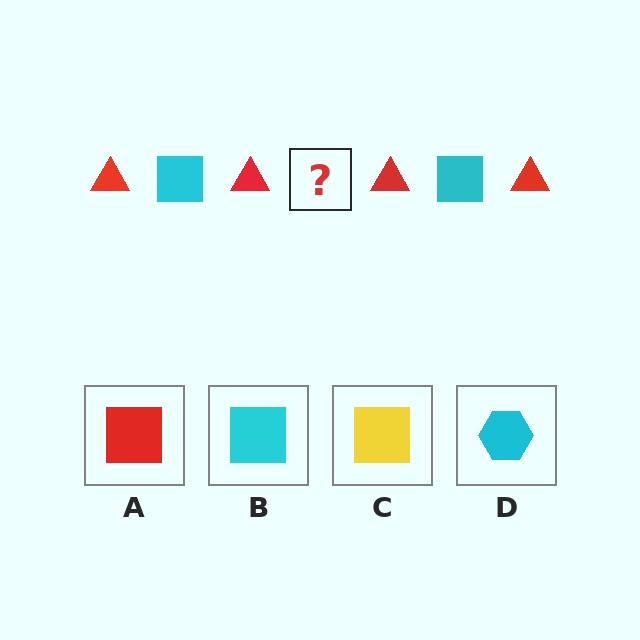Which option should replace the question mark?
Option B.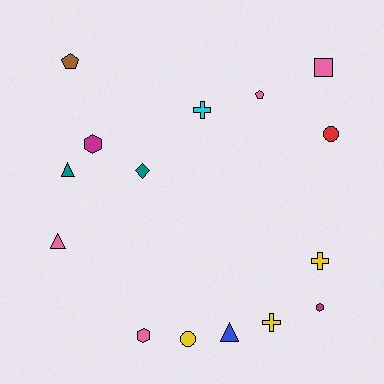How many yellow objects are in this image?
There are 3 yellow objects.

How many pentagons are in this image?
There are 2 pentagons.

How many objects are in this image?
There are 15 objects.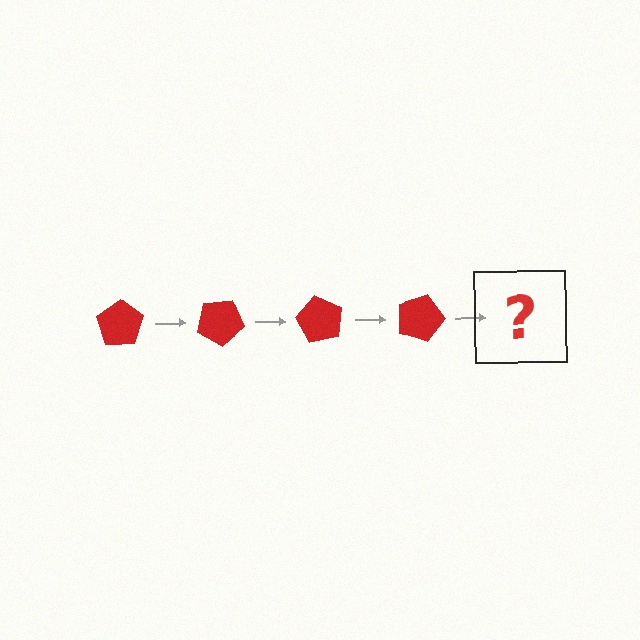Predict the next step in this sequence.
The next step is a red pentagon rotated 120 degrees.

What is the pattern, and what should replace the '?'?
The pattern is that the pentagon rotates 30 degrees each step. The '?' should be a red pentagon rotated 120 degrees.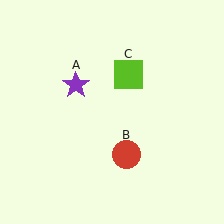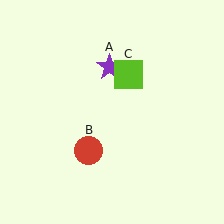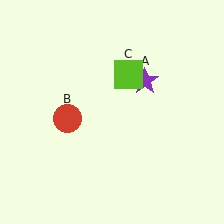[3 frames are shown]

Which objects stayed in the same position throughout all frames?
Lime square (object C) remained stationary.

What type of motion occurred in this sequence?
The purple star (object A), red circle (object B) rotated clockwise around the center of the scene.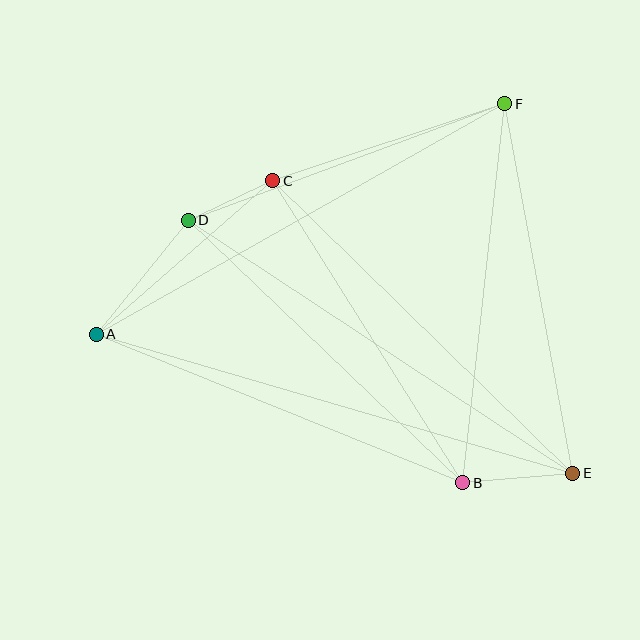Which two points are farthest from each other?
Points A and E are farthest from each other.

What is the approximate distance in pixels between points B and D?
The distance between B and D is approximately 380 pixels.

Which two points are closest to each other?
Points C and D are closest to each other.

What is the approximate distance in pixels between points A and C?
The distance between A and C is approximately 234 pixels.